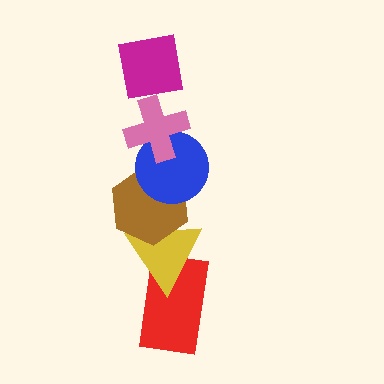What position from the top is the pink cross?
The pink cross is 2nd from the top.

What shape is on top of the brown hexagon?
The blue circle is on top of the brown hexagon.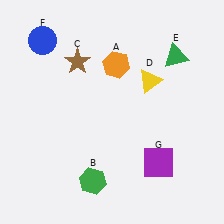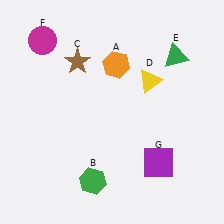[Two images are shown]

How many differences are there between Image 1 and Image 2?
There is 1 difference between the two images.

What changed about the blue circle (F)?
In Image 1, F is blue. In Image 2, it changed to magenta.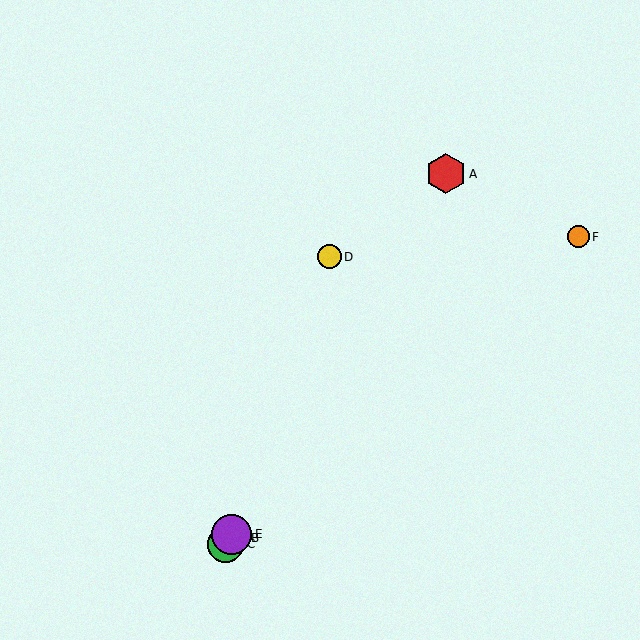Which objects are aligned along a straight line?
Objects A, B, C, E are aligned along a straight line.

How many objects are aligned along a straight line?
4 objects (A, B, C, E) are aligned along a straight line.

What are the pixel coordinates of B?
Object B is at (230, 538).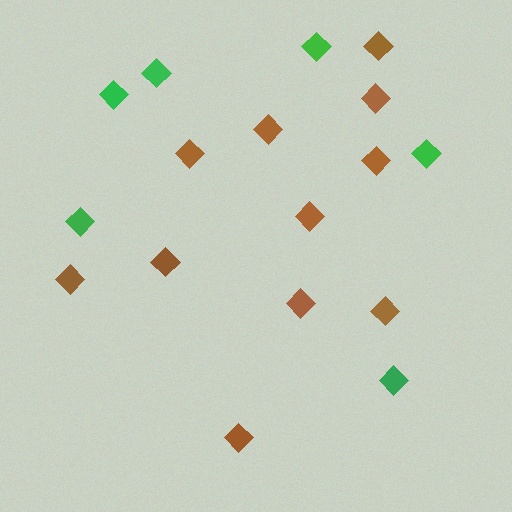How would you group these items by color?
There are 2 groups: one group of brown diamonds (11) and one group of green diamonds (6).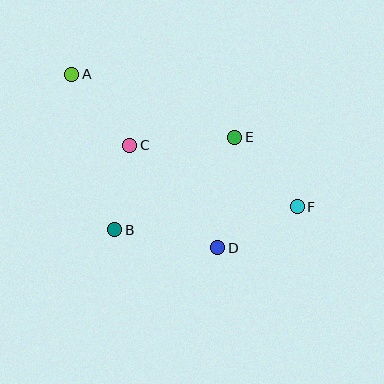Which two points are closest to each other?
Points B and C are closest to each other.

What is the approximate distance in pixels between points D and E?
The distance between D and E is approximately 112 pixels.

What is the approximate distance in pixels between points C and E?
The distance between C and E is approximately 105 pixels.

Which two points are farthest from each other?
Points A and F are farthest from each other.